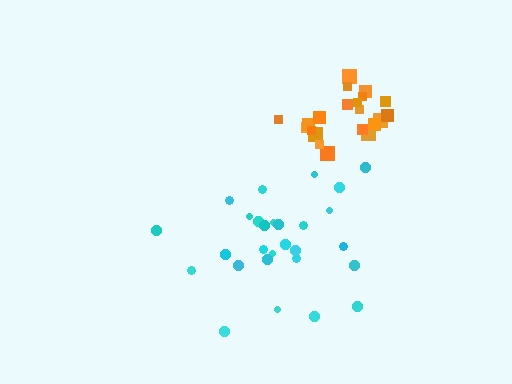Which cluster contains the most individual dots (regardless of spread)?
Cyan (28).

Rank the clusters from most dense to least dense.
orange, cyan.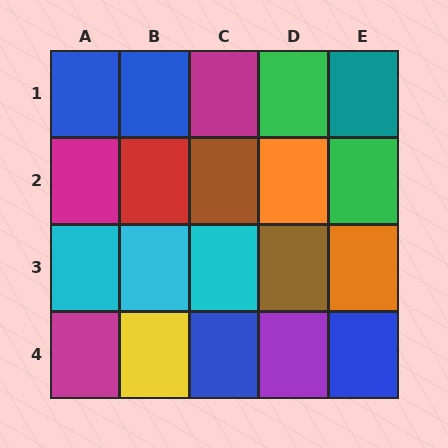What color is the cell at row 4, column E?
Blue.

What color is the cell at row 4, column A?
Magenta.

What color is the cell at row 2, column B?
Red.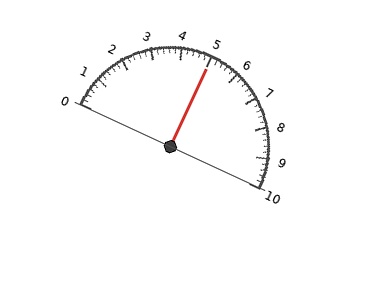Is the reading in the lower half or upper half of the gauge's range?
The reading is in the upper half of the range (0 to 10).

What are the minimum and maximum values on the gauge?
The gauge ranges from 0 to 10.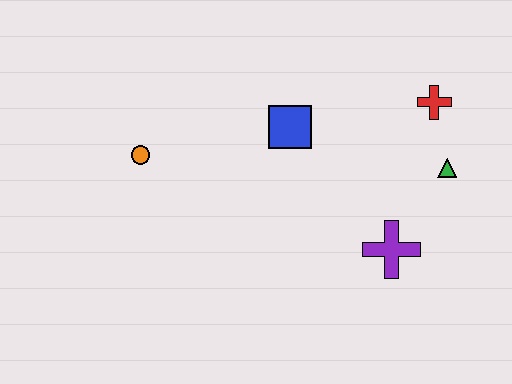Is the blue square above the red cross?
No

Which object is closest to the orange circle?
The blue square is closest to the orange circle.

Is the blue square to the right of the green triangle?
No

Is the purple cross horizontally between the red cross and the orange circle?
Yes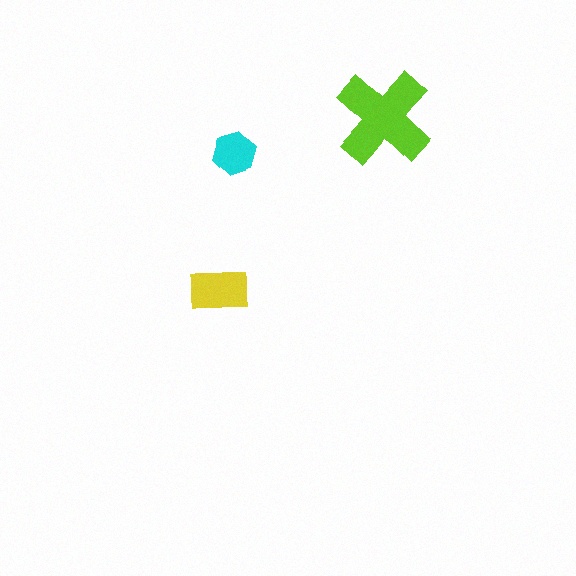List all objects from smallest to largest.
The cyan hexagon, the yellow rectangle, the lime cross.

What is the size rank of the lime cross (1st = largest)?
1st.